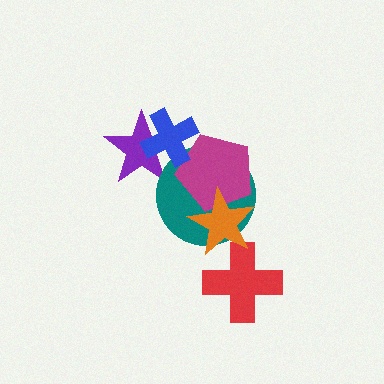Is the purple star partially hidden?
Yes, it is partially covered by another shape.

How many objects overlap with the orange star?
3 objects overlap with the orange star.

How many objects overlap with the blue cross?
3 objects overlap with the blue cross.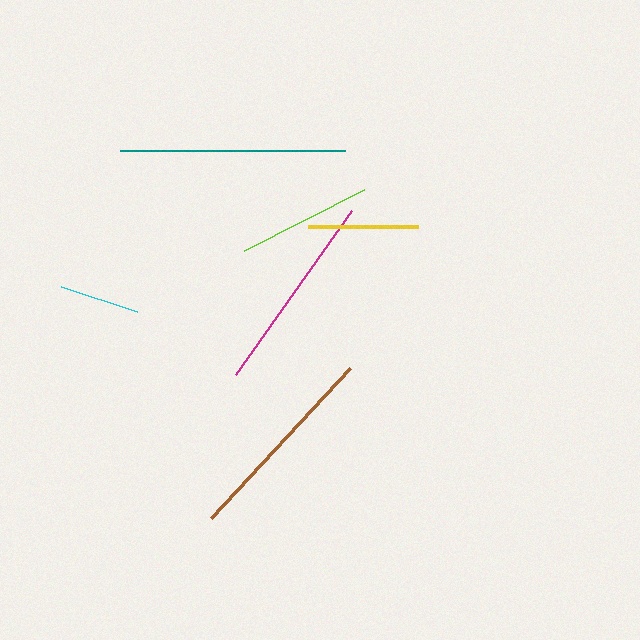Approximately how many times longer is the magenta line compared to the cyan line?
The magenta line is approximately 2.5 times the length of the cyan line.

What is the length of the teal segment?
The teal segment is approximately 225 pixels long.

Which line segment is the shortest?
The cyan line is the shortest at approximately 79 pixels.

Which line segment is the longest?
The teal line is the longest at approximately 225 pixels.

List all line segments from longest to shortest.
From longest to shortest: teal, brown, magenta, lime, yellow, cyan.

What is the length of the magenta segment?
The magenta segment is approximately 201 pixels long.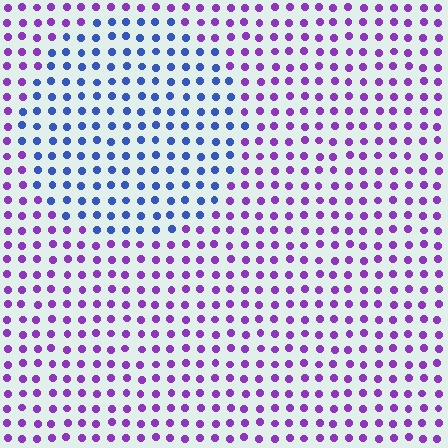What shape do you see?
I see a circle.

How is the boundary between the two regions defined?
The boundary is defined purely by a slight shift in hue (about 55 degrees). Spacing, size, and orientation are identical on both sides.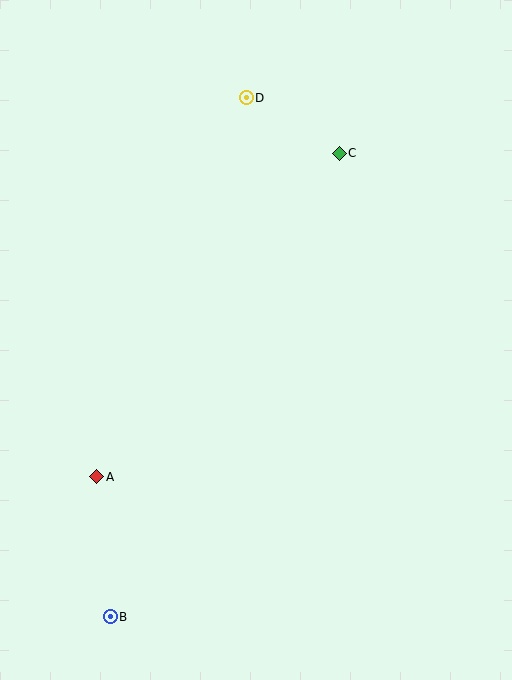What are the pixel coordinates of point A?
Point A is at (97, 477).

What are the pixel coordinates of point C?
Point C is at (339, 153).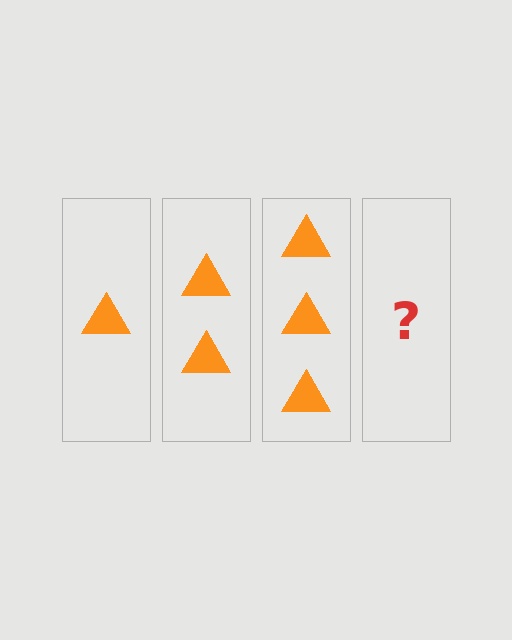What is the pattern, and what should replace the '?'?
The pattern is that each step adds one more triangle. The '?' should be 4 triangles.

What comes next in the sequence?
The next element should be 4 triangles.